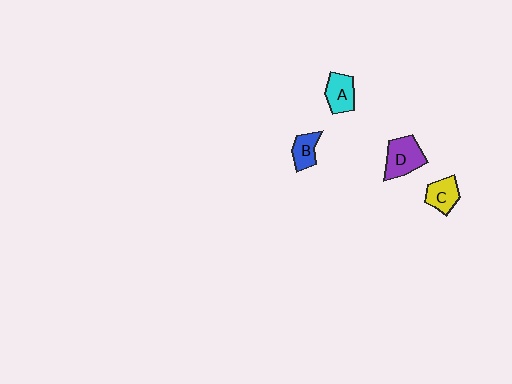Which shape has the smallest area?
Shape B (blue).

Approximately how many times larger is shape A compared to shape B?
Approximately 1.3 times.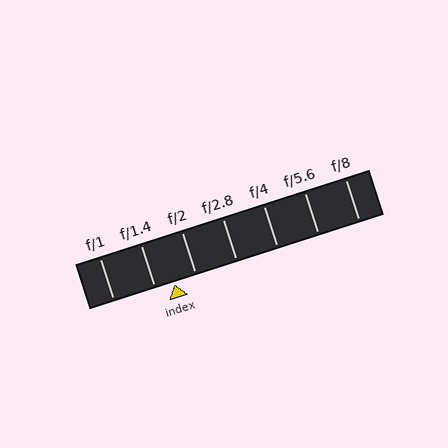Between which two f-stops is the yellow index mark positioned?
The index mark is between f/1.4 and f/2.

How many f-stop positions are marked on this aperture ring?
There are 7 f-stop positions marked.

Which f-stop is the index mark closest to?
The index mark is closest to f/1.4.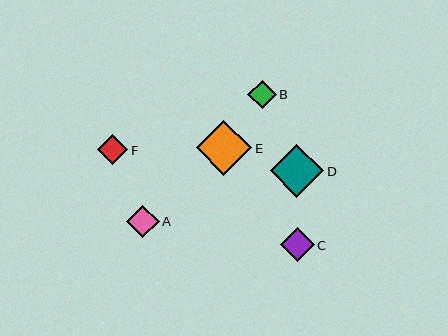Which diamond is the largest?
Diamond E is the largest with a size of approximately 55 pixels.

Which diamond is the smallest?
Diamond B is the smallest with a size of approximately 29 pixels.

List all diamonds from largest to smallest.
From largest to smallest: E, D, C, A, F, B.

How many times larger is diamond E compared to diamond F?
Diamond E is approximately 1.8 times the size of diamond F.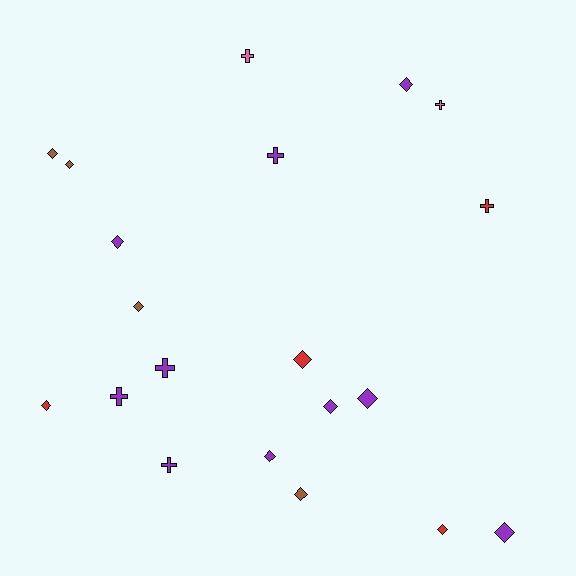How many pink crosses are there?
There are 2 pink crosses.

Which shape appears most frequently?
Diamond, with 13 objects.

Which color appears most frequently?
Purple, with 10 objects.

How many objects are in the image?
There are 20 objects.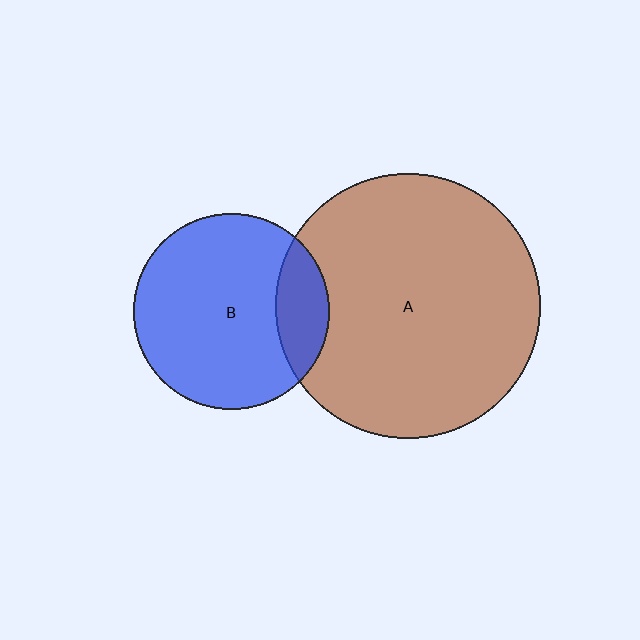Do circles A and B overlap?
Yes.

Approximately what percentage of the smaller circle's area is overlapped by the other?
Approximately 20%.